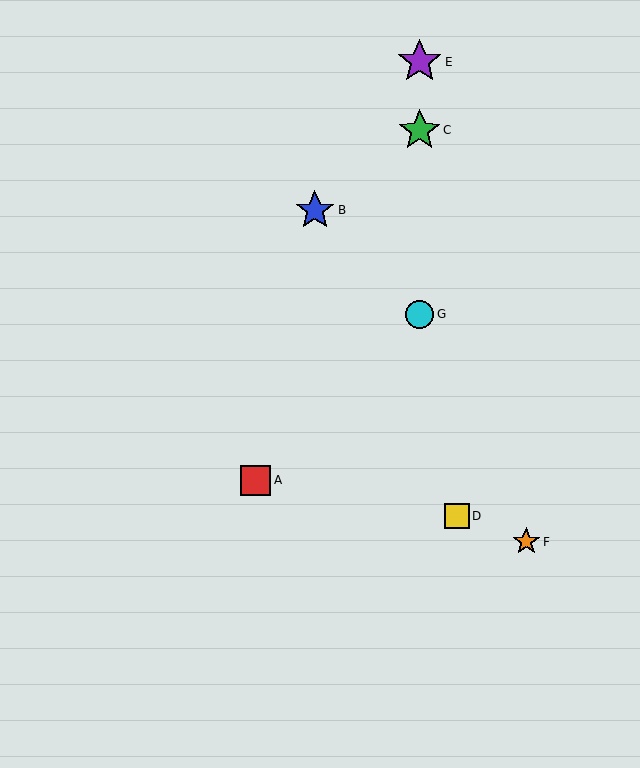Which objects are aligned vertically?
Objects C, E, G are aligned vertically.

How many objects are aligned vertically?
3 objects (C, E, G) are aligned vertically.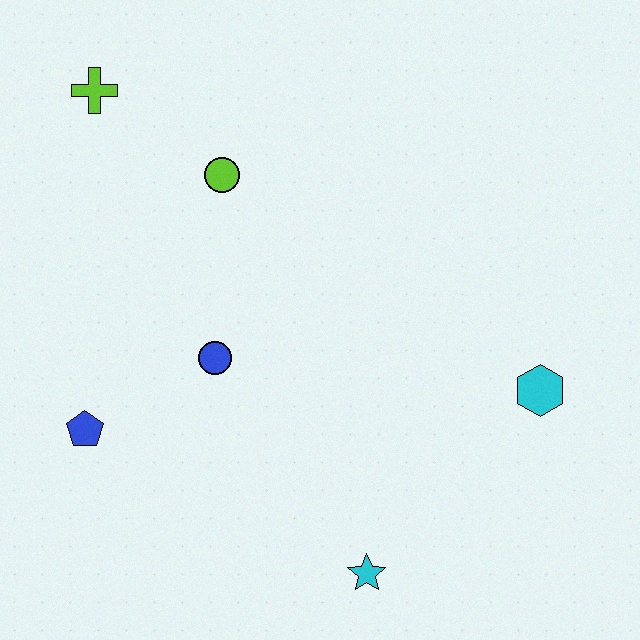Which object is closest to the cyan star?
The cyan hexagon is closest to the cyan star.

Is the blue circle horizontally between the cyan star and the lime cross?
Yes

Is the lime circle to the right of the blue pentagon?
Yes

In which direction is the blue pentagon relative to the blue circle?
The blue pentagon is to the left of the blue circle.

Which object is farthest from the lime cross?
The cyan star is farthest from the lime cross.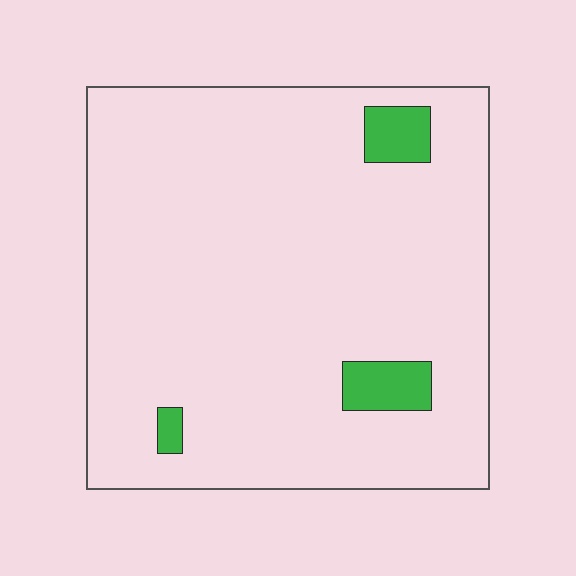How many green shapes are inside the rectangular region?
3.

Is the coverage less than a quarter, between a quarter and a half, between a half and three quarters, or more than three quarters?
Less than a quarter.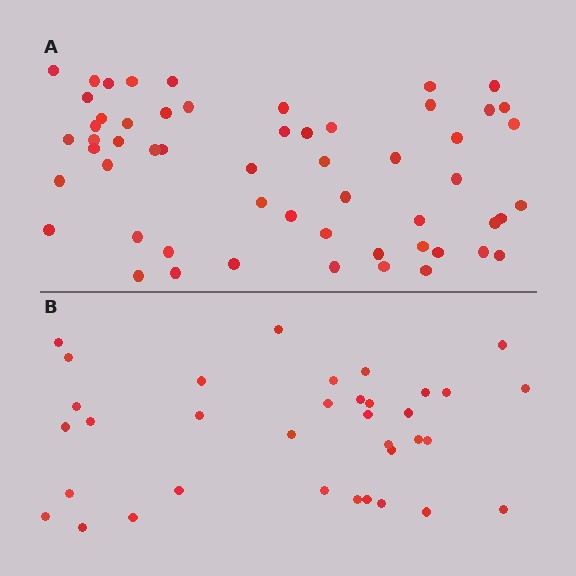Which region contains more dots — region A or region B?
Region A (the top region) has more dots.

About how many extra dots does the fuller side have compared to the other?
Region A has approximately 20 more dots than region B.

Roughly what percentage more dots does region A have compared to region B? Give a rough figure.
About 60% more.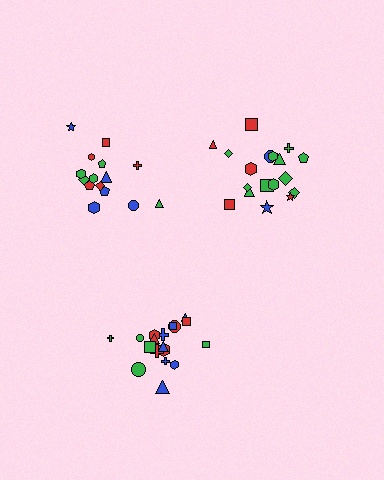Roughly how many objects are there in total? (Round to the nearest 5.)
Roughly 50 objects in total.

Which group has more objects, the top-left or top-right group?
The top-right group.